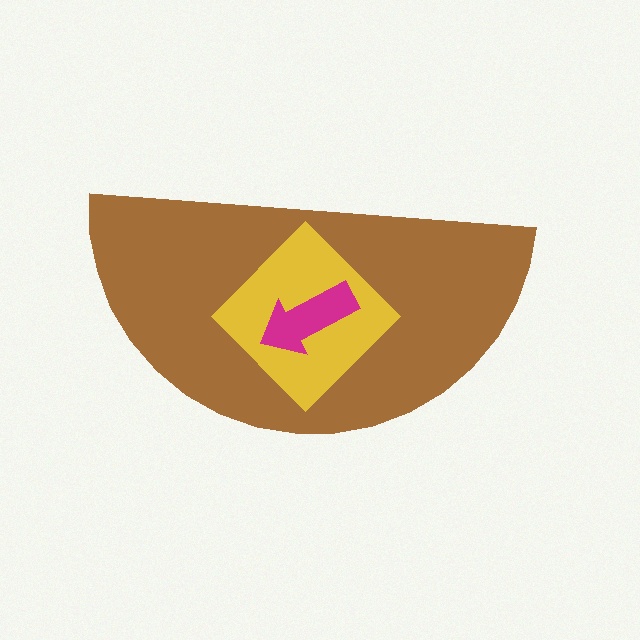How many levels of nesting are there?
3.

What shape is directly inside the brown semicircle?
The yellow diamond.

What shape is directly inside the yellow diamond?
The magenta arrow.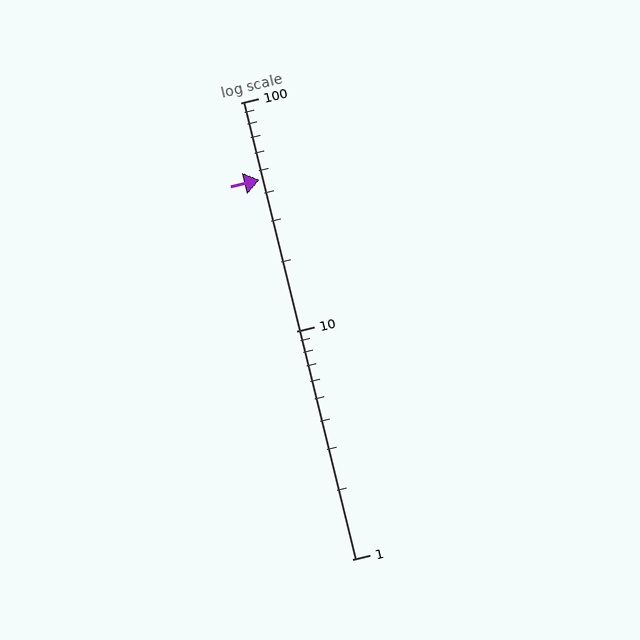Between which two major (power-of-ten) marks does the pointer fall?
The pointer is between 10 and 100.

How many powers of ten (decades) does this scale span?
The scale spans 2 decades, from 1 to 100.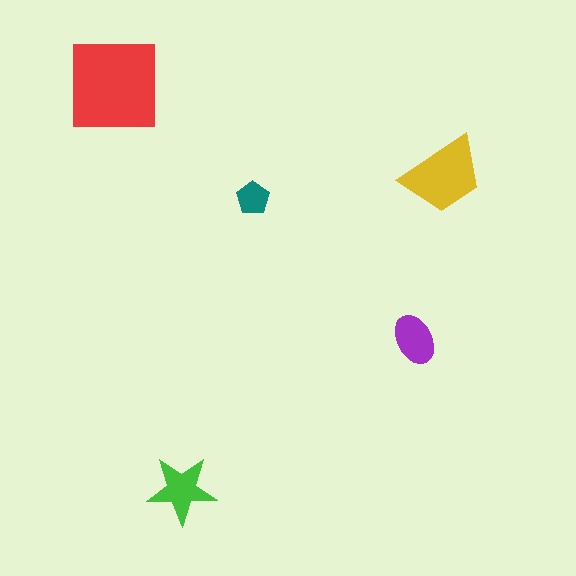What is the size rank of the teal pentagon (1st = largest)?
5th.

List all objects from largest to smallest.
The red square, the yellow trapezoid, the green star, the purple ellipse, the teal pentagon.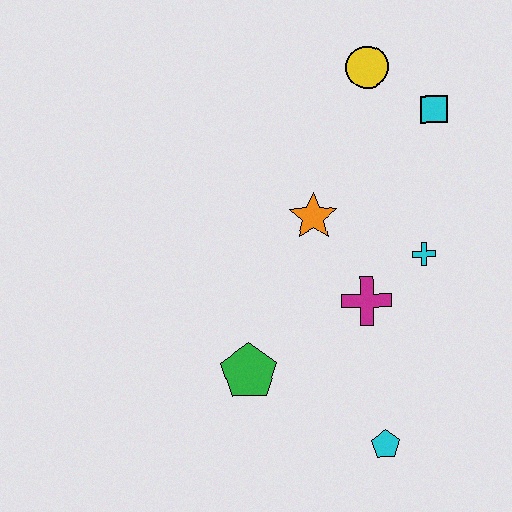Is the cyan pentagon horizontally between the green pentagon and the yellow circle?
No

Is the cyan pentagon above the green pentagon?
No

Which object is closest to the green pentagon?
The magenta cross is closest to the green pentagon.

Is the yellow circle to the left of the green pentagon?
No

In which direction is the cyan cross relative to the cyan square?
The cyan cross is below the cyan square.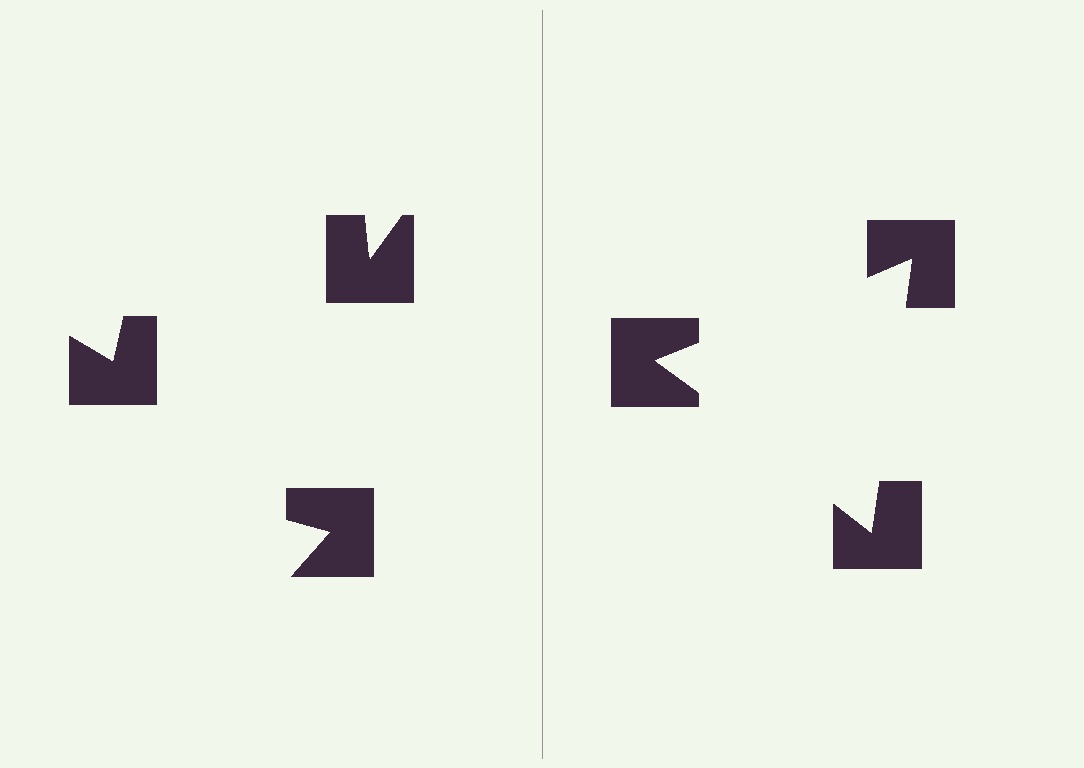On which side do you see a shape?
An illusory triangle appears on the right side. On the left side the wedge cuts are rotated, so no coherent shape forms.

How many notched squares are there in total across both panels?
6 — 3 on each side.